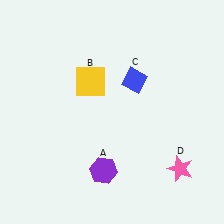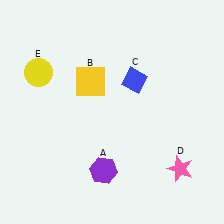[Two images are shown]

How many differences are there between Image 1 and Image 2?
There is 1 difference between the two images.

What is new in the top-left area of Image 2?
A yellow circle (E) was added in the top-left area of Image 2.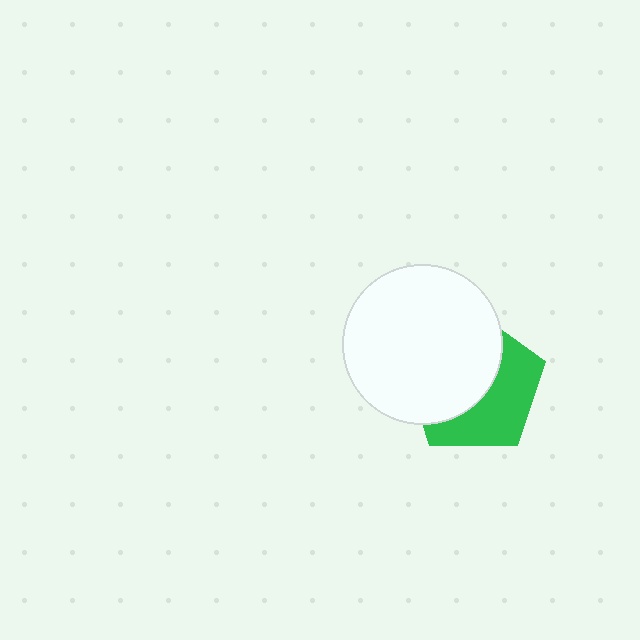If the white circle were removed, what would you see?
You would see the complete green pentagon.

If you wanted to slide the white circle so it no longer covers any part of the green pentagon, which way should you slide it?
Slide it toward the upper-left — that is the most direct way to separate the two shapes.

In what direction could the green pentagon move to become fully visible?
The green pentagon could move toward the lower-right. That would shift it out from behind the white circle entirely.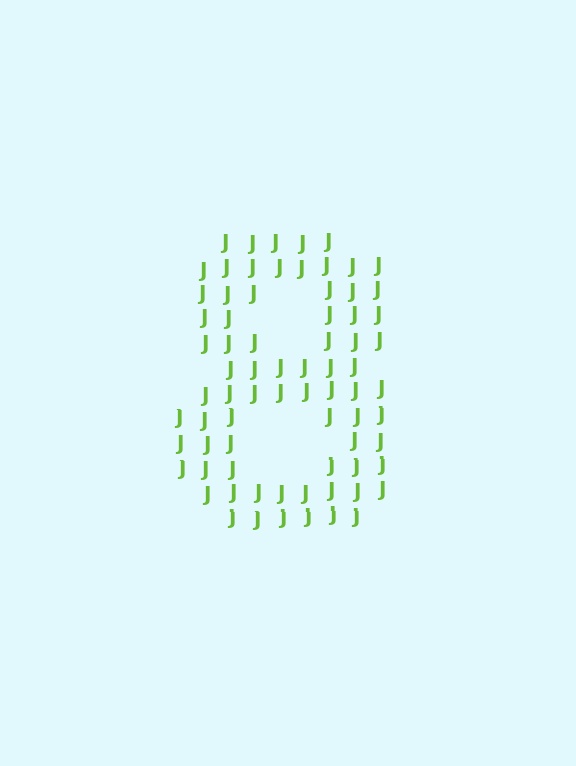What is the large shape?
The large shape is the digit 8.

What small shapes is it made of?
It is made of small letter J's.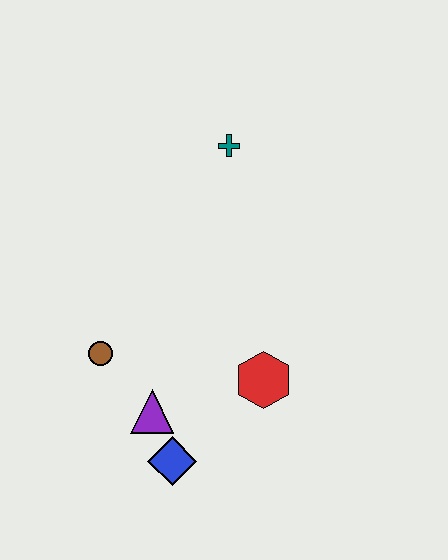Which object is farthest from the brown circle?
The teal cross is farthest from the brown circle.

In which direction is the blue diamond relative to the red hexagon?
The blue diamond is to the left of the red hexagon.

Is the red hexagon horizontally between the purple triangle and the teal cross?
No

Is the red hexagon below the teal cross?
Yes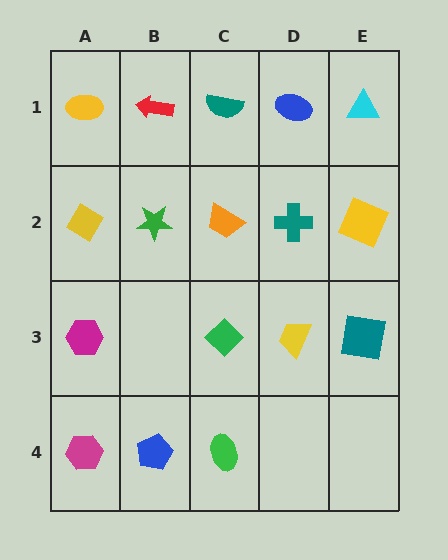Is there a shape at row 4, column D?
No, that cell is empty.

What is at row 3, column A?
A magenta hexagon.